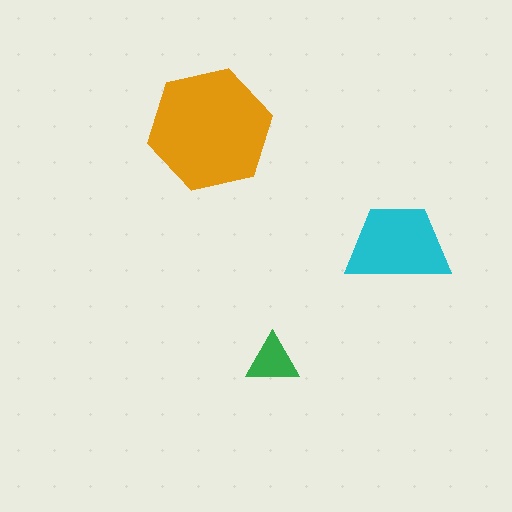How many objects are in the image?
There are 3 objects in the image.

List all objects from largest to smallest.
The orange hexagon, the cyan trapezoid, the green triangle.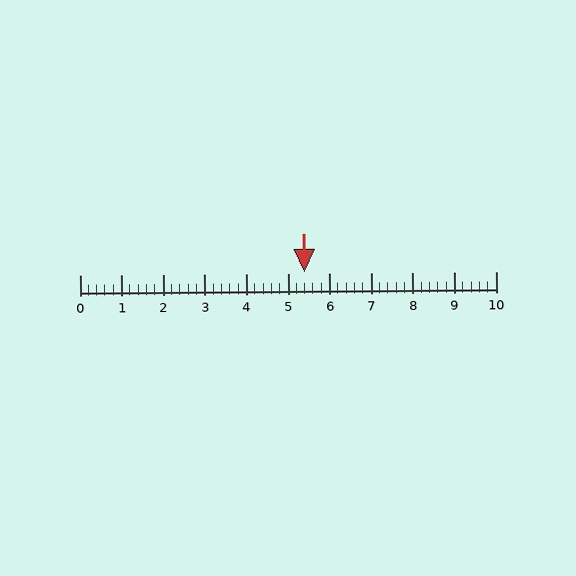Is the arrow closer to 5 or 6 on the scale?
The arrow is closer to 5.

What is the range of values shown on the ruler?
The ruler shows values from 0 to 10.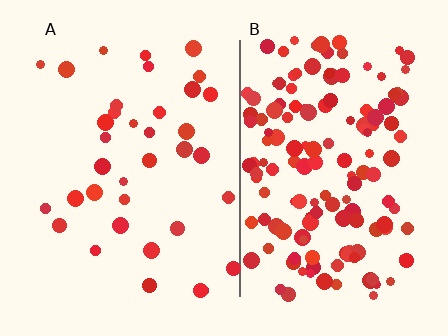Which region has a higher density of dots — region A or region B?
B (the right).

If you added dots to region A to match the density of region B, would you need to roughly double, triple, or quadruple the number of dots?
Approximately quadruple.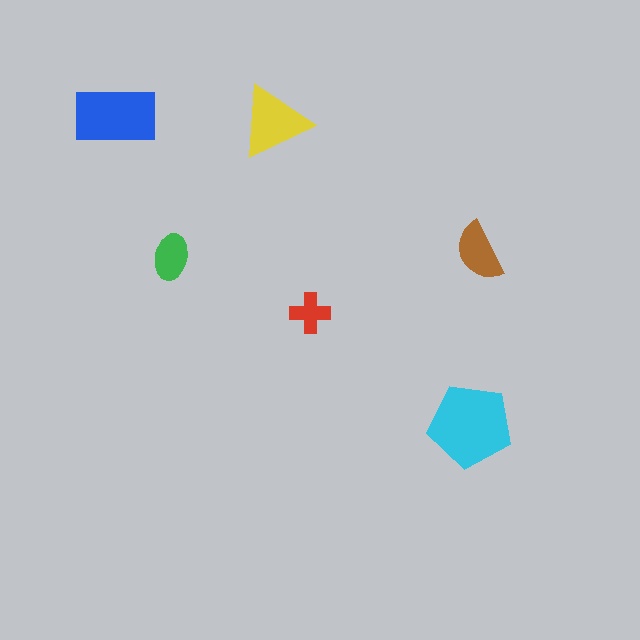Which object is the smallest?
The red cross.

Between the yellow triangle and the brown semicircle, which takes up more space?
The yellow triangle.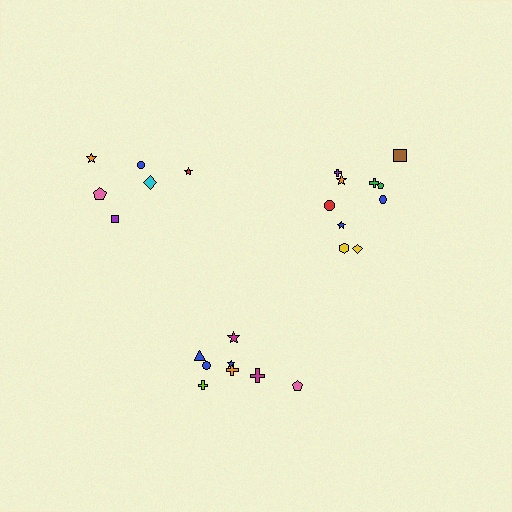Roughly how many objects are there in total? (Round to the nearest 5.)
Roughly 25 objects in total.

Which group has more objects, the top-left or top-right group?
The top-right group.